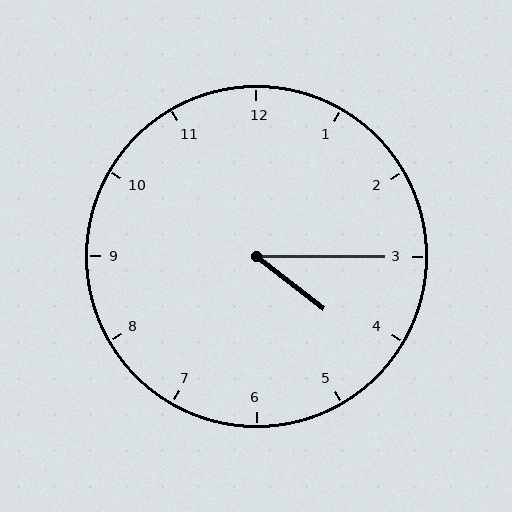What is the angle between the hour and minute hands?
Approximately 38 degrees.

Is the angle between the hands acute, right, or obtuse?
It is acute.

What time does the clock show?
4:15.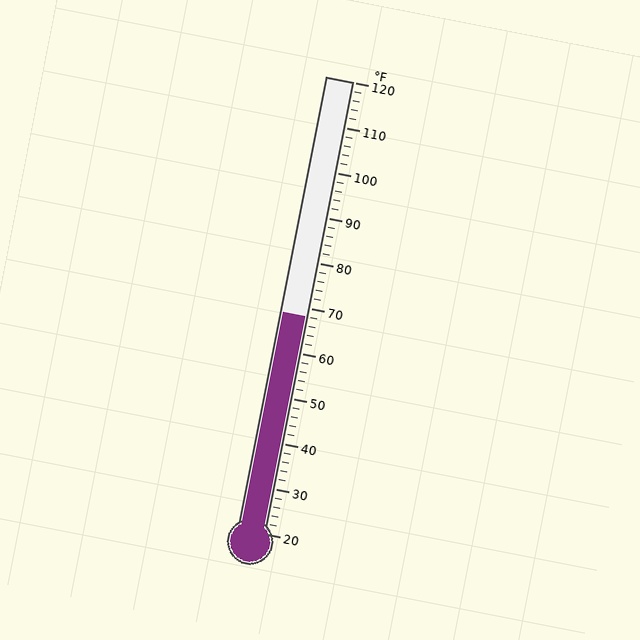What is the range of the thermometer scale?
The thermometer scale ranges from 20°F to 120°F.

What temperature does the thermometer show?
The thermometer shows approximately 68°F.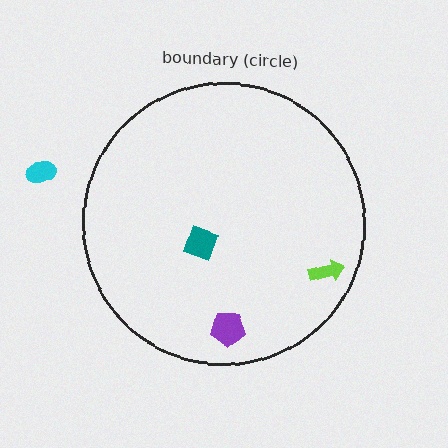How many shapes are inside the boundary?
3 inside, 1 outside.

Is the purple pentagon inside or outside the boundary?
Inside.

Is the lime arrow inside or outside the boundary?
Inside.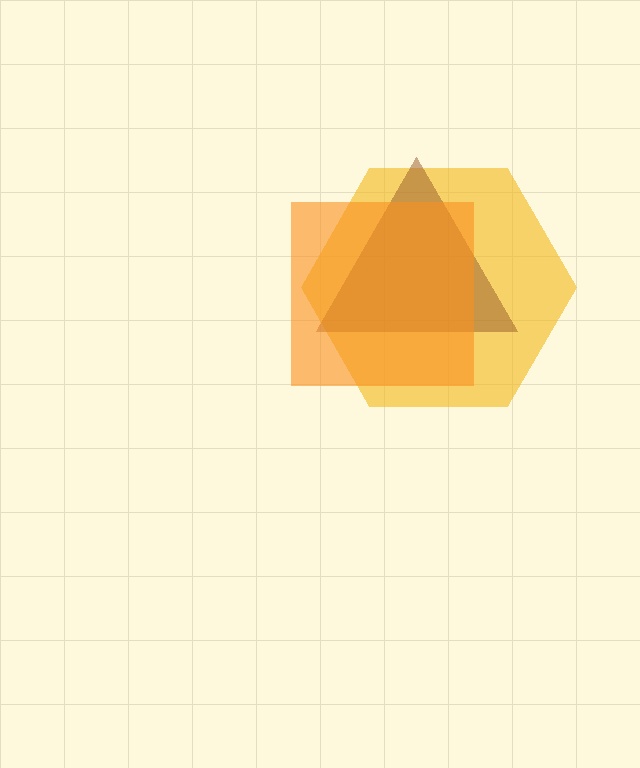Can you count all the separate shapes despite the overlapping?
Yes, there are 3 separate shapes.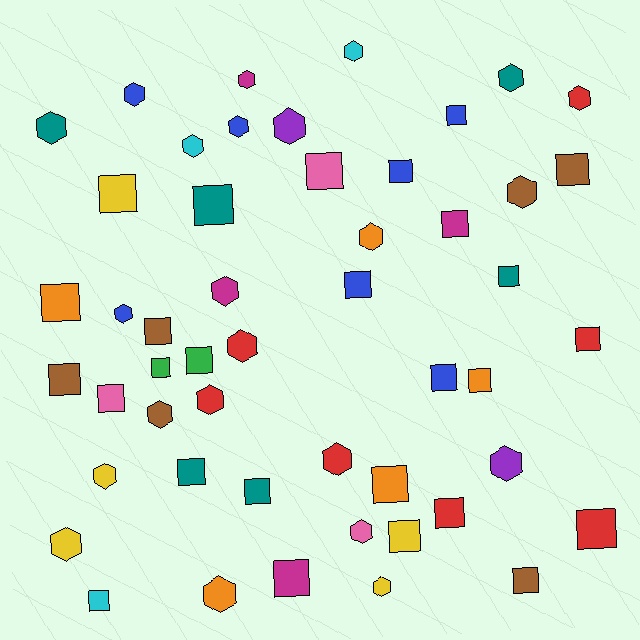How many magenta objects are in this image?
There are 4 magenta objects.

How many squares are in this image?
There are 27 squares.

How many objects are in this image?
There are 50 objects.